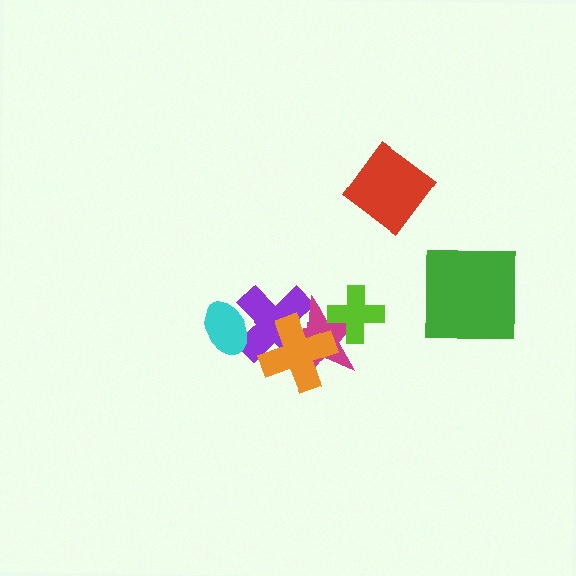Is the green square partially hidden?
No, no other shape covers it.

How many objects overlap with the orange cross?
2 objects overlap with the orange cross.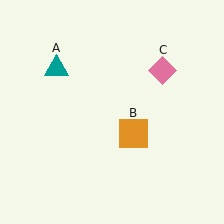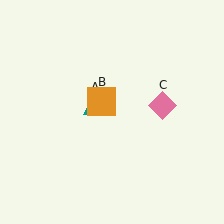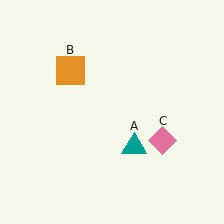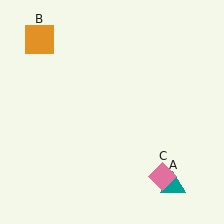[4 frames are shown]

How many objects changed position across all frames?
3 objects changed position: teal triangle (object A), orange square (object B), pink diamond (object C).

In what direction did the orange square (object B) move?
The orange square (object B) moved up and to the left.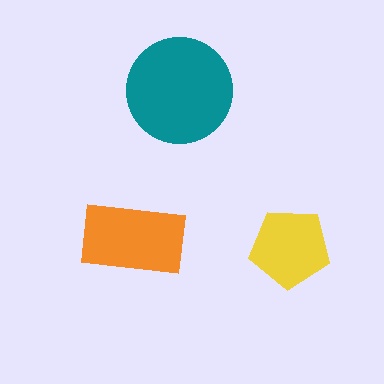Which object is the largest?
The teal circle.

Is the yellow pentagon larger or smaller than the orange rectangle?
Smaller.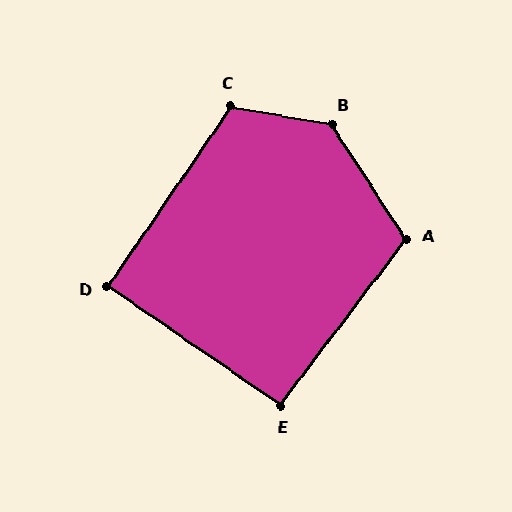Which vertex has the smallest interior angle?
D, at approximately 90 degrees.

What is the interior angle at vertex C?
Approximately 114 degrees (obtuse).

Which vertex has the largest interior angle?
B, at approximately 133 degrees.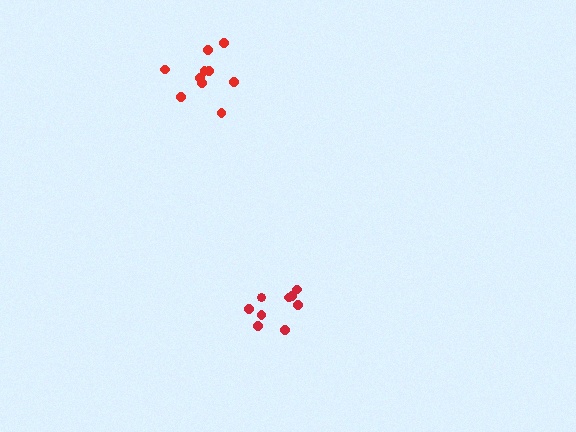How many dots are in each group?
Group 1: 9 dots, Group 2: 10 dots (19 total).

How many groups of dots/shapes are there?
There are 2 groups.